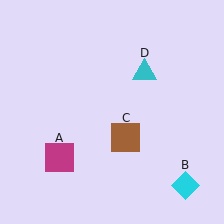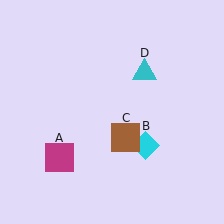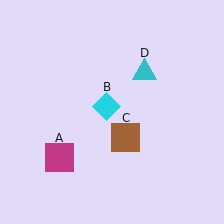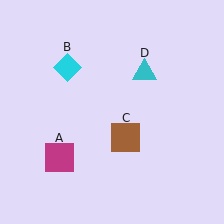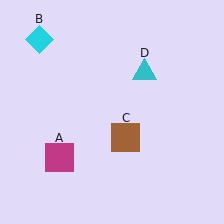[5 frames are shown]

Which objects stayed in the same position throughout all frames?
Magenta square (object A) and brown square (object C) and cyan triangle (object D) remained stationary.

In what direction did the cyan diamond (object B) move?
The cyan diamond (object B) moved up and to the left.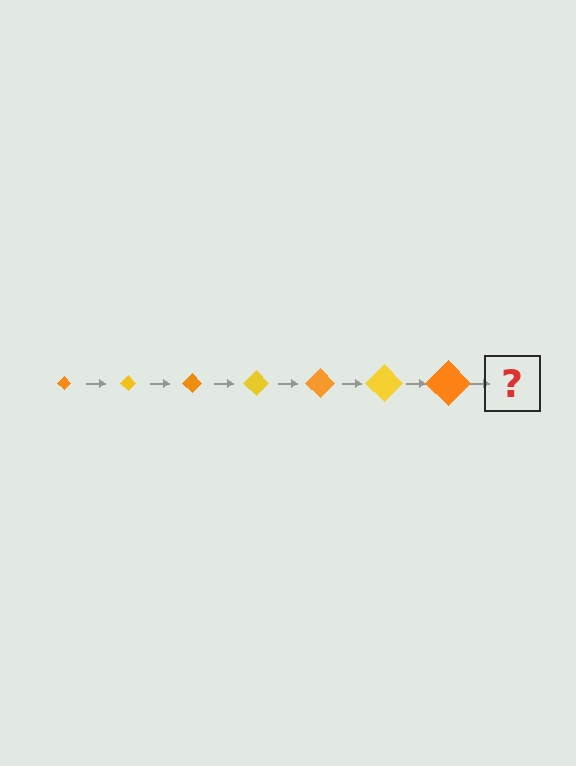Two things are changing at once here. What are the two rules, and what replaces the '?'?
The two rules are that the diamond grows larger each step and the color cycles through orange and yellow. The '?' should be a yellow diamond, larger than the previous one.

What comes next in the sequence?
The next element should be a yellow diamond, larger than the previous one.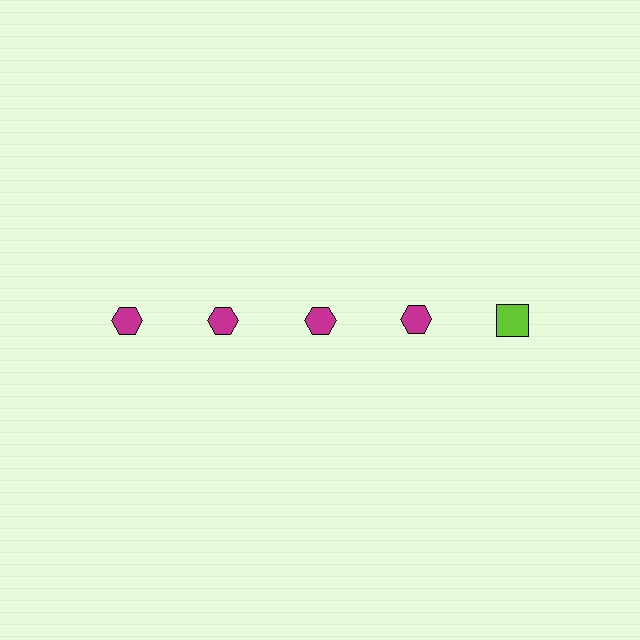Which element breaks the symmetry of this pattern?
The lime square in the top row, rightmost column breaks the symmetry. All other shapes are magenta hexagons.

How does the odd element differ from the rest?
It differs in both color (lime instead of magenta) and shape (square instead of hexagon).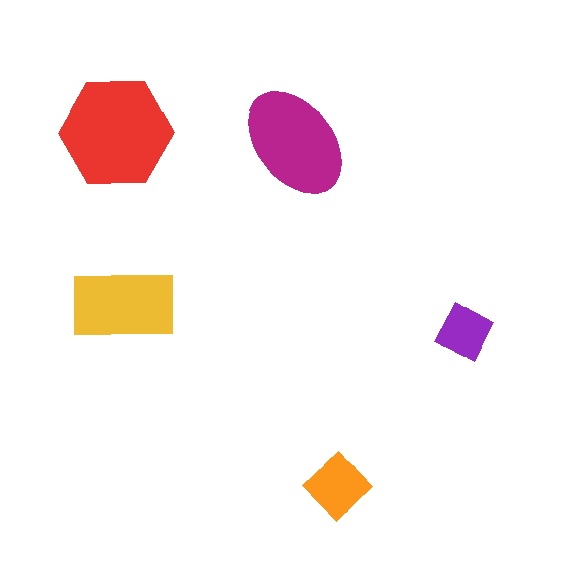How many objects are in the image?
There are 5 objects in the image.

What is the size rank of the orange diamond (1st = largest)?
4th.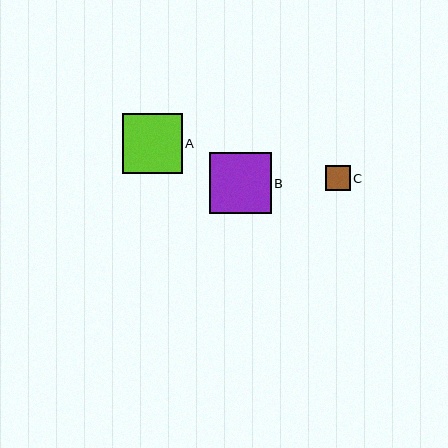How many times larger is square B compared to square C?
Square B is approximately 2.5 times the size of square C.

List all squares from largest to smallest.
From largest to smallest: B, A, C.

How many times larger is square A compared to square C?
Square A is approximately 2.4 times the size of square C.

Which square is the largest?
Square B is the largest with a size of approximately 61 pixels.